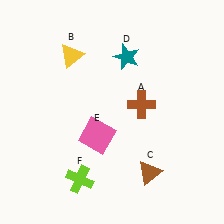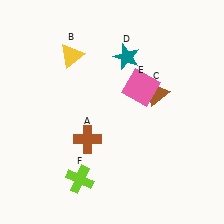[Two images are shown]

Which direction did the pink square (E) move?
The pink square (E) moved up.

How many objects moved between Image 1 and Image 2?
3 objects moved between the two images.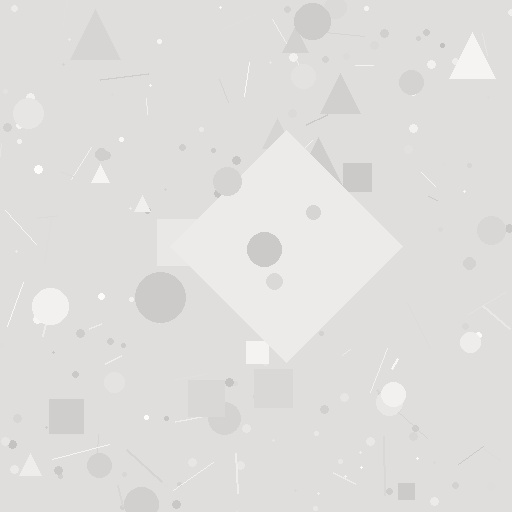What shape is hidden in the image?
A diamond is hidden in the image.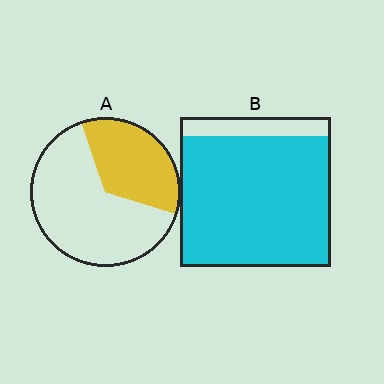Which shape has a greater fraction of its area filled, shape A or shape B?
Shape B.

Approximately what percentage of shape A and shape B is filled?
A is approximately 35% and B is approximately 85%.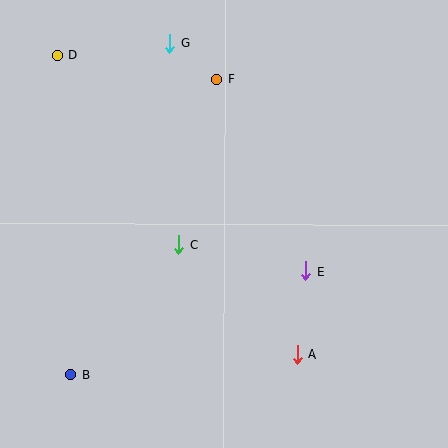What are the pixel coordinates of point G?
Point G is at (170, 43).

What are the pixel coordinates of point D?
Point D is at (57, 55).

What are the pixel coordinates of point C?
Point C is at (179, 245).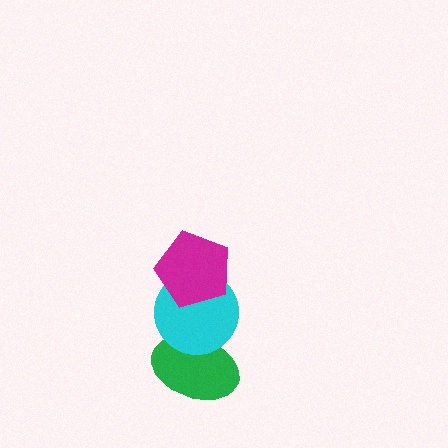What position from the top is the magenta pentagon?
The magenta pentagon is 1st from the top.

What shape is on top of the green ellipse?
The cyan circle is on top of the green ellipse.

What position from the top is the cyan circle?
The cyan circle is 2nd from the top.